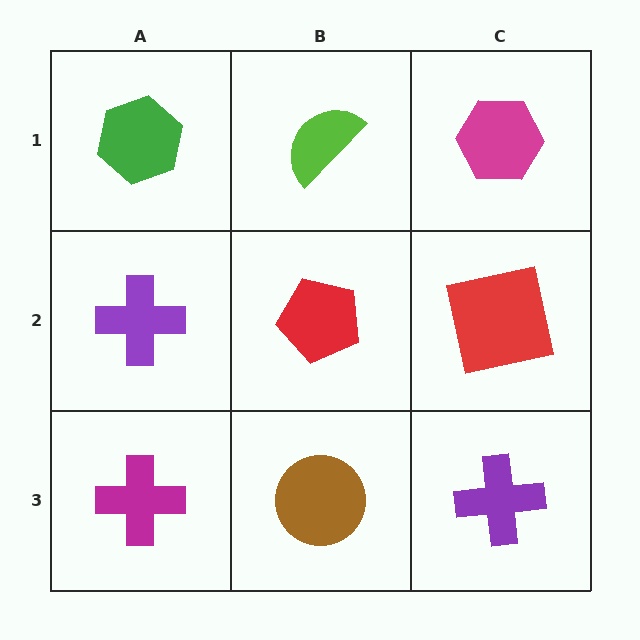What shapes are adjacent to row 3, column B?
A red pentagon (row 2, column B), a magenta cross (row 3, column A), a purple cross (row 3, column C).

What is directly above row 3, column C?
A red square.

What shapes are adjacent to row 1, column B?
A red pentagon (row 2, column B), a green hexagon (row 1, column A), a magenta hexagon (row 1, column C).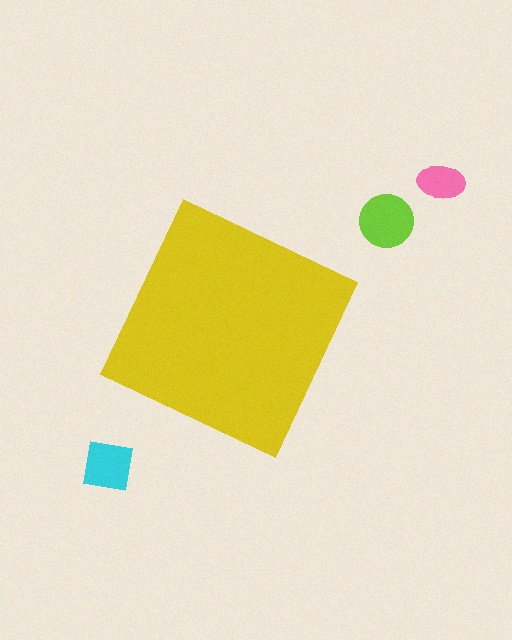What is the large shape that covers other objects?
A yellow square.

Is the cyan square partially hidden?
No, the cyan square is fully visible.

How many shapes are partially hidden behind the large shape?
0 shapes are partially hidden.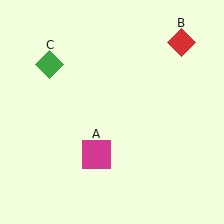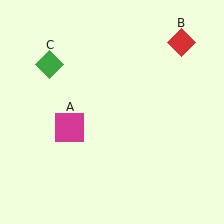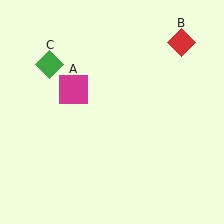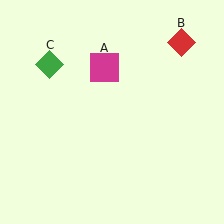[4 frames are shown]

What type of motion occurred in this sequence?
The magenta square (object A) rotated clockwise around the center of the scene.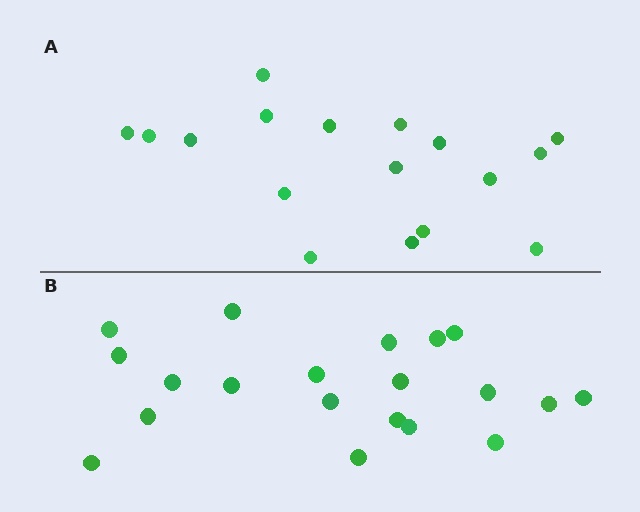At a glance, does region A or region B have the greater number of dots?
Region B (the bottom region) has more dots.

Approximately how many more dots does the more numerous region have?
Region B has just a few more — roughly 2 or 3 more dots than region A.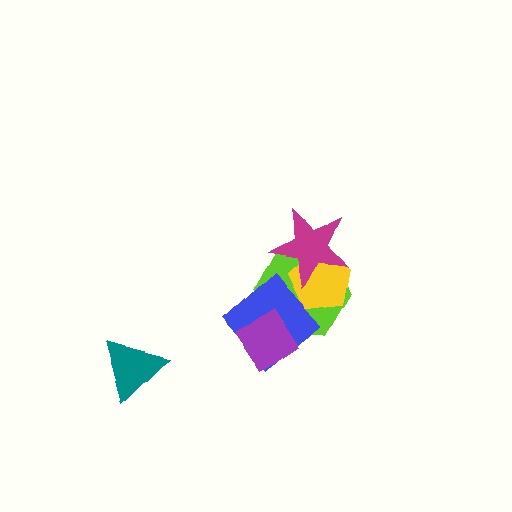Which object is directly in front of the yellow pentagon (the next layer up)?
The blue diamond is directly in front of the yellow pentagon.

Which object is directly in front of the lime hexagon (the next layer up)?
The yellow pentagon is directly in front of the lime hexagon.